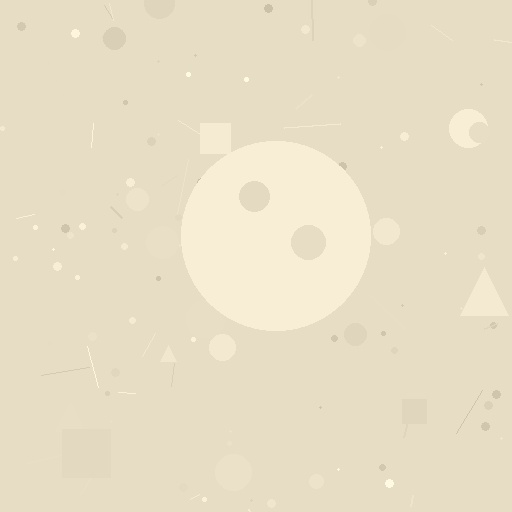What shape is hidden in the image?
A circle is hidden in the image.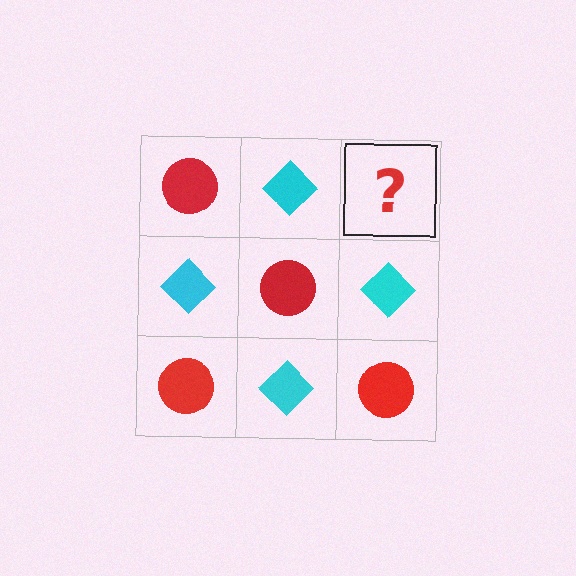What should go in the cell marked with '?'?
The missing cell should contain a red circle.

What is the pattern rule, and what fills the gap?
The rule is that it alternates red circle and cyan diamond in a checkerboard pattern. The gap should be filled with a red circle.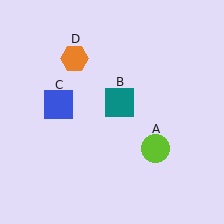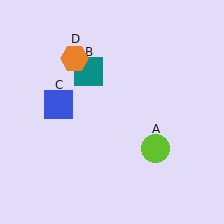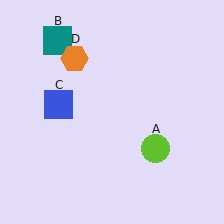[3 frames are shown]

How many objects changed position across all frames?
1 object changed position: teal square (object B).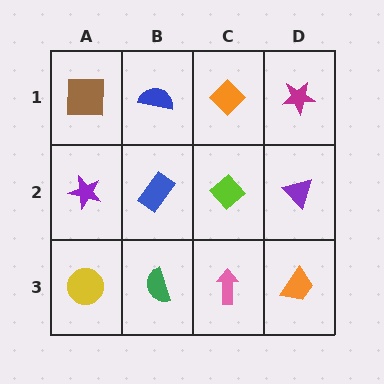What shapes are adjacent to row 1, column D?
A purple triangle (row 2, column D), an orange diamond (row 1, column C).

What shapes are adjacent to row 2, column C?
An orange diamond (row 1, column C), a pink arrow (row 3, column C), a blue rectangle (row 2, column B), a purple triangle (row 2, column D).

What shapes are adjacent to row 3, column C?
A lime diamond (row 2, column C), a green semicircle (row 3, column B), an orange trapezoid (row 3, column D).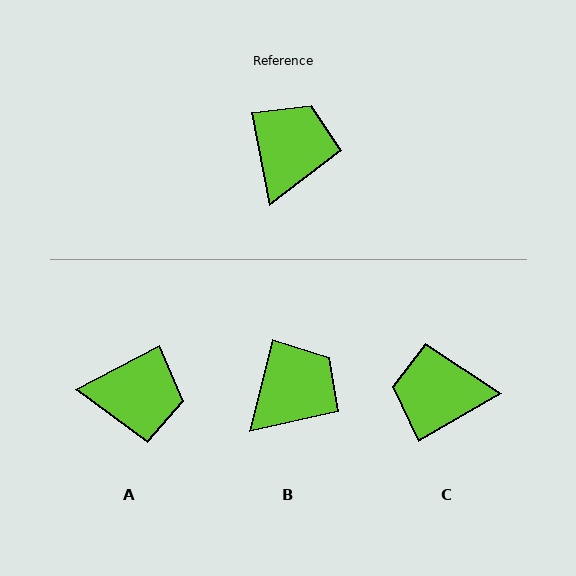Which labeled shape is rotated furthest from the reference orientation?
C, about 109 degrees away.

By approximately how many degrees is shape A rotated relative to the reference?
Approximately 74 degrees clockwise.